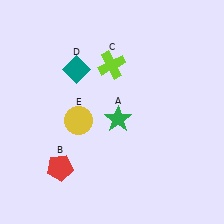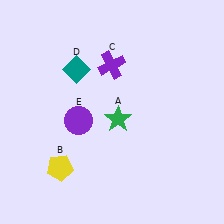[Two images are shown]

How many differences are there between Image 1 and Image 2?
There are 3 differences between the two images.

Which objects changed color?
B changed from red to yellow. C changed from lime to purple. E changed from yellow to purple.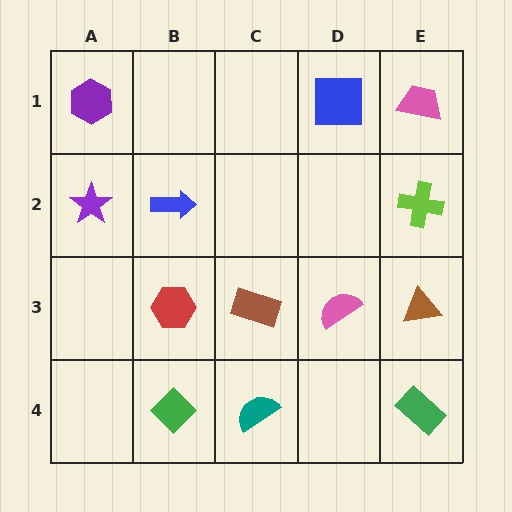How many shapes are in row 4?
3 shapes.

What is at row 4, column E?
A green rectangle.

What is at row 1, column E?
A pink trapezoid.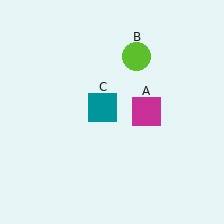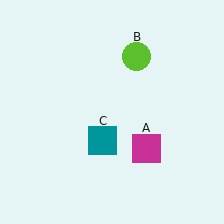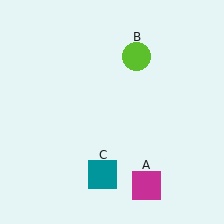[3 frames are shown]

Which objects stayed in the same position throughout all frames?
Lime circle (object B) remained stationary.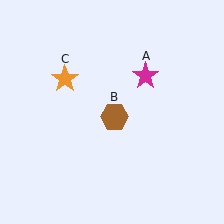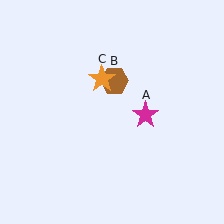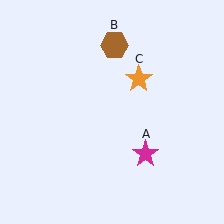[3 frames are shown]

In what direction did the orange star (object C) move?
The orange star (object C) moved right.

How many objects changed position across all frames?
3 objects changed position: magenta star (object A), brown hexagon (object B), orange star (object C).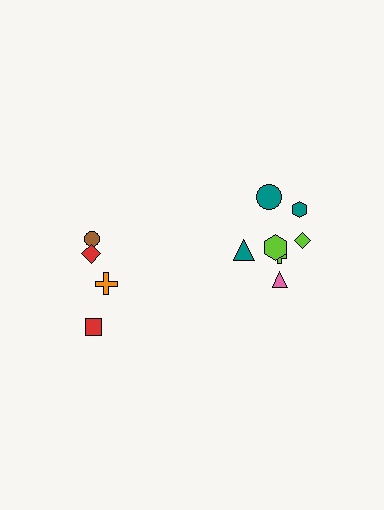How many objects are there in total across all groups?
There are 11 objects.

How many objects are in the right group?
There are 7 objects.